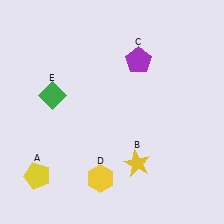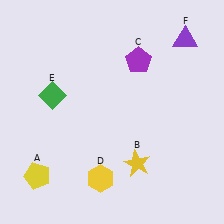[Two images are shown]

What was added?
A purple triangle (F) was added in Image 2.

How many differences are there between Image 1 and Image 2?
There is 1 difference between the two images.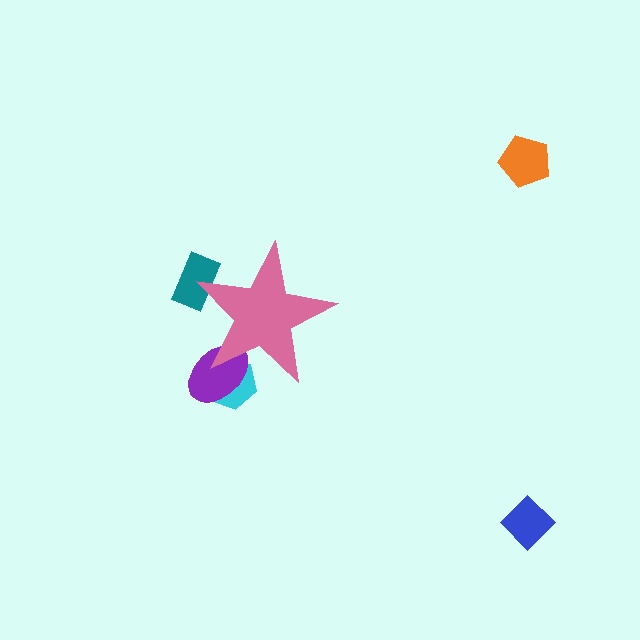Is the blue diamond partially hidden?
No, the blue diamond is fully visible.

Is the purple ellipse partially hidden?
Yes, the purple ellipse is partially hidden behind the pink star.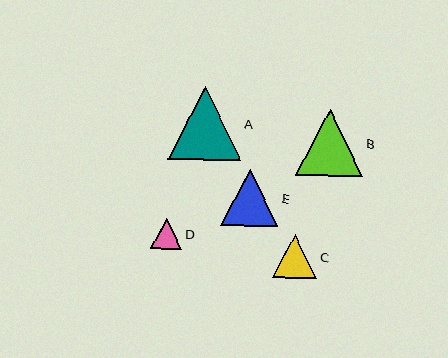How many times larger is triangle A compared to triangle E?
Triangle A is approximately 1.3 times the size of triangle E.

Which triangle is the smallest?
Triangle D is the smallest with a size of approximately 30 pixels.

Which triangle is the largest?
Triangle A is the largest with a size of approximately 73 pixels.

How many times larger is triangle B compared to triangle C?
Triangle B is approximately 1.5 times the size of triangle C.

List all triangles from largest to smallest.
From largest to smallest: A, B, E, C, D.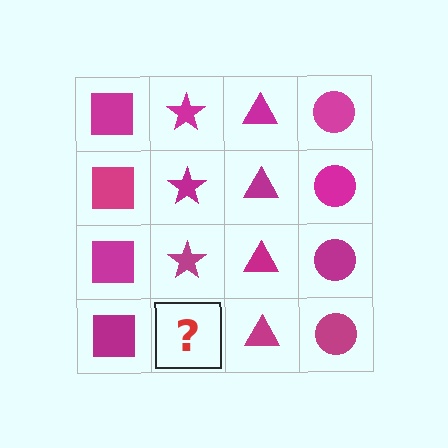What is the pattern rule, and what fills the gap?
The rule is that each column has a consistent shape. The gap should be filled with a magenta star.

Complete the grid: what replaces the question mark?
The question mark should be replaced with a magenta star.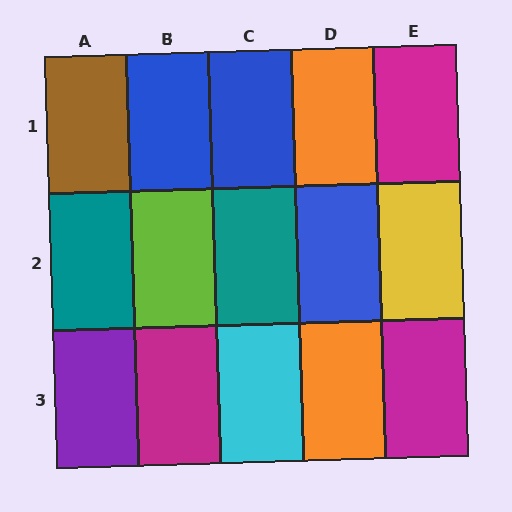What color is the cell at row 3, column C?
Cyan.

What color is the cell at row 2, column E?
Yellow.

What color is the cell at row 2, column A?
Teal.